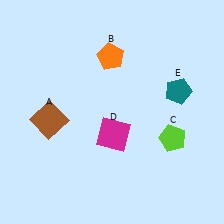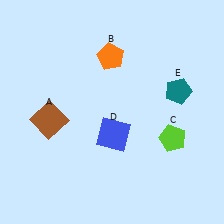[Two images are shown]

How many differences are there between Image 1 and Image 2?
There is 1 difference between the two images.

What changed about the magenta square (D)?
In Image 1, D is magenta. In Image 2, it changed to blue.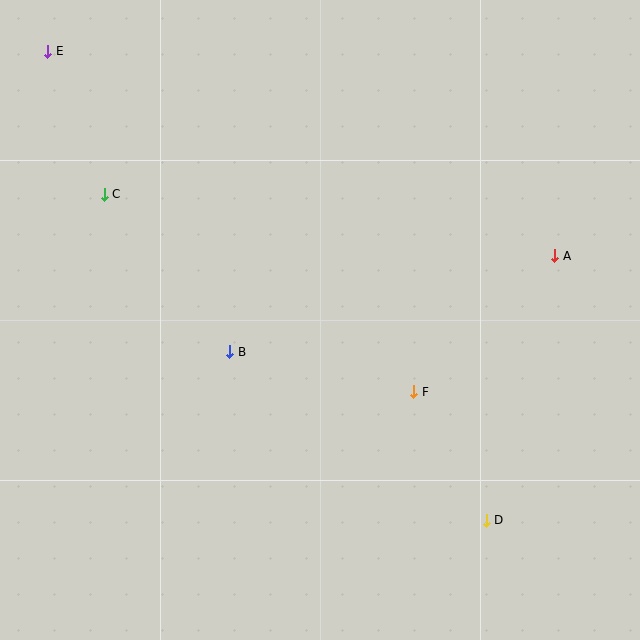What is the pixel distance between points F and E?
The distance between F and E is 500 pixels.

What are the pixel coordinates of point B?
Point B is at (230, 352).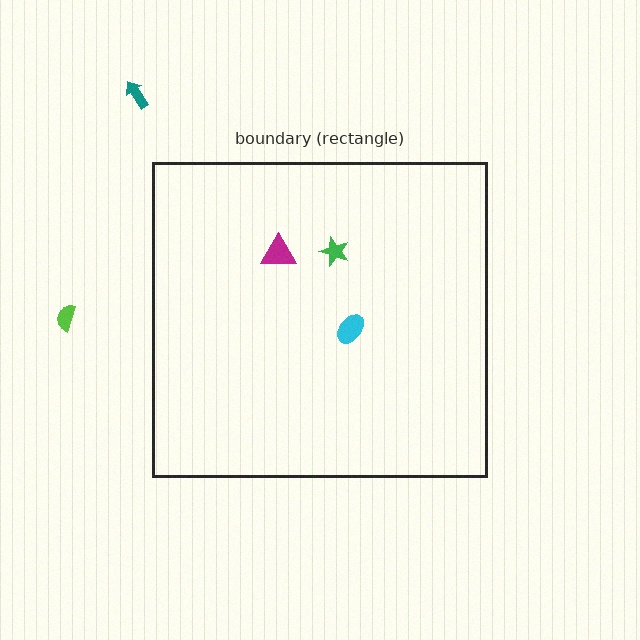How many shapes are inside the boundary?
3 inside, 2 outside.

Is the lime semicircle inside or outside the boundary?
Outside.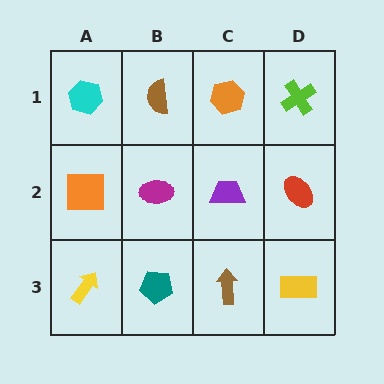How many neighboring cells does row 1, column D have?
2.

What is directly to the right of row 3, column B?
A brown arrow.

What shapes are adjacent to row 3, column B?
A magenta ellipse (row 2, column B), a yellow arrow (row 3, column A), a brown arrow (row 3, column C).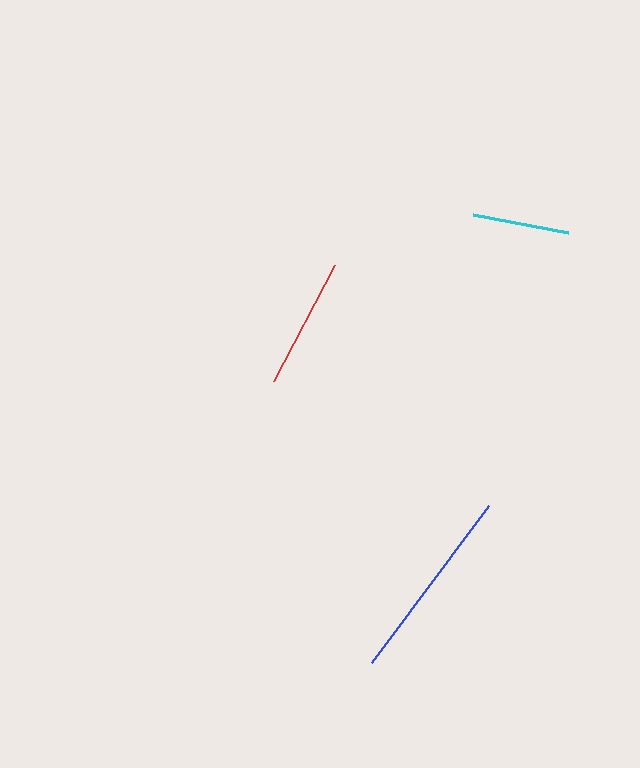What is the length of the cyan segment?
The cyan segment is approximately 97 pixels long.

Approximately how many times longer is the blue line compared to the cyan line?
The blue line is approximately 2.0 times the length of the cyan line.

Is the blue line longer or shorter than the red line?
The blue line is longer than the red line.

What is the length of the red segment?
The red segment is approximately 131 pixels long.